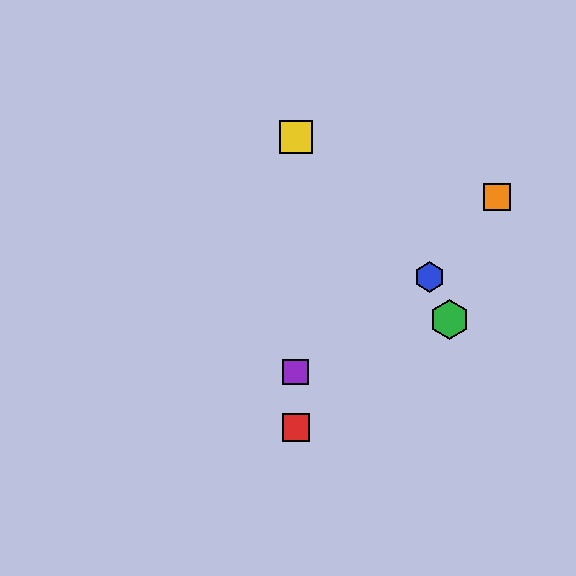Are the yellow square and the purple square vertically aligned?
Yes, both are at x≈296.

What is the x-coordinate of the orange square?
The orange square is at x≈497.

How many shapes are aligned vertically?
3 shapes (the red square, the yellow square, the purple square) are aligned vertically.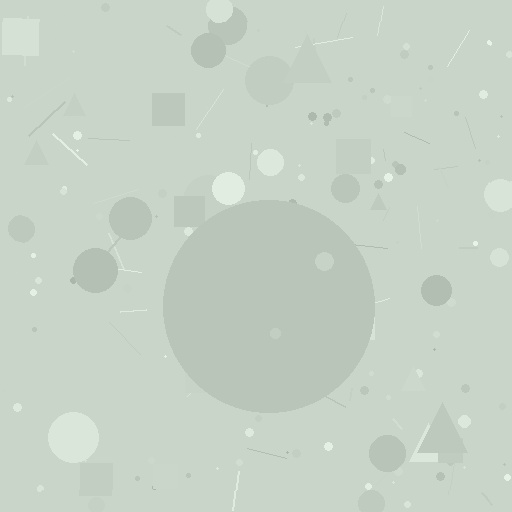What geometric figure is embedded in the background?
A circle is embedded in the background.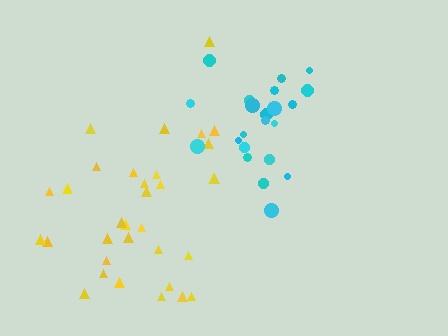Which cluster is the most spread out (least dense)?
Yellow.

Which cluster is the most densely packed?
Cyan.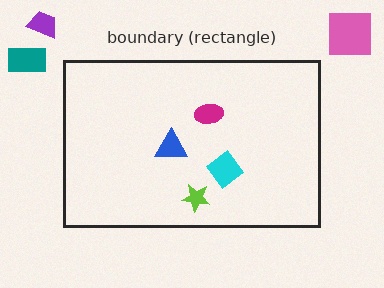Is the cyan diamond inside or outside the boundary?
Inside.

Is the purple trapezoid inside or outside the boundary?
Outside.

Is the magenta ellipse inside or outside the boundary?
Inside.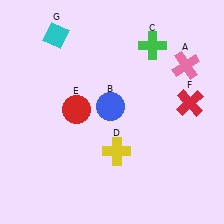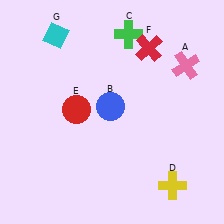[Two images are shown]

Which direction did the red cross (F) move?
The red cross (F) moved up.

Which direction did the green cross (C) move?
The green cross (C) moved left.